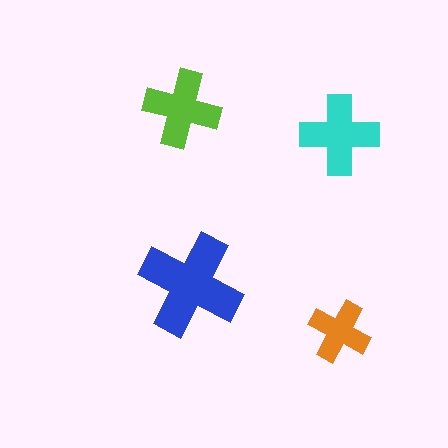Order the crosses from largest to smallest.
the blue one, the cyan one, the lime one, the orange one.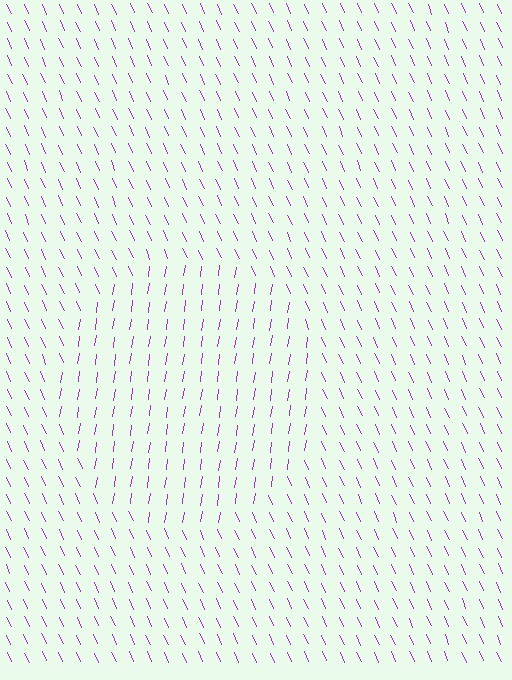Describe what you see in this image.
The image is filled with small purple line segments. A circle region in the image has lines oriented differently from the surrounding lines, creating a visible texture boundary.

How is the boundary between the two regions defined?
The boundary is defined purely by a change in line orientation (approximately 33 degrees difference). All lines are the same color and thickness.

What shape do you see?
I see a circle.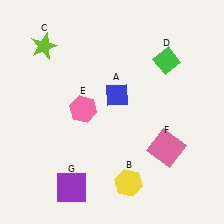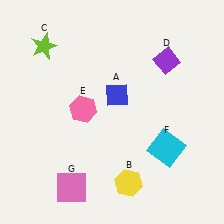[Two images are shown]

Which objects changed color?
D changed from green to purple. F changed from pink to cyan. G changed from purple to pink.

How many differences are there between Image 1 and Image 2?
There are 3 differences between the two images.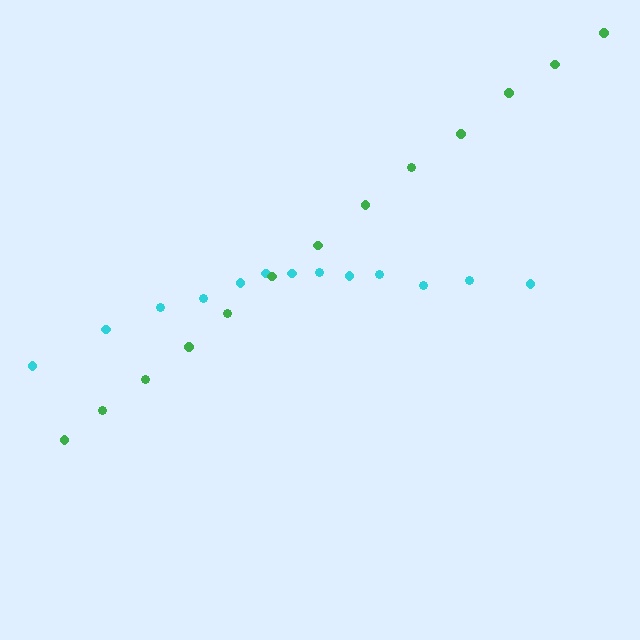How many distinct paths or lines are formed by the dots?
There are 2 distinct paths.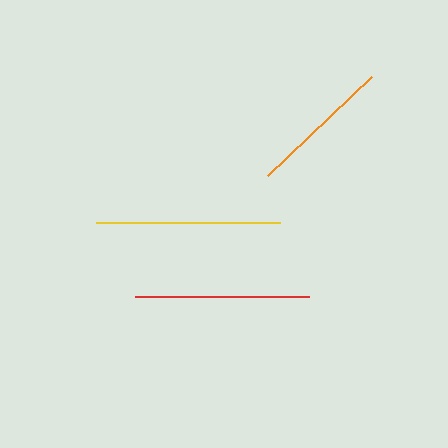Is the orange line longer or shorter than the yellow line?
The yellow line is longer than the orange line.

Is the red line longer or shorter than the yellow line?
The yellow line is longer than the red line.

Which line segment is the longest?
The yellow line is the longest at approximately 184 pixels.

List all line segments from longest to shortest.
From longest to shortest: yellow, red, orange.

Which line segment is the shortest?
The orange line is the shortest at approximately 144 pixels.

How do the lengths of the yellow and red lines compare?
The yellow and red lines are approximately the same length.